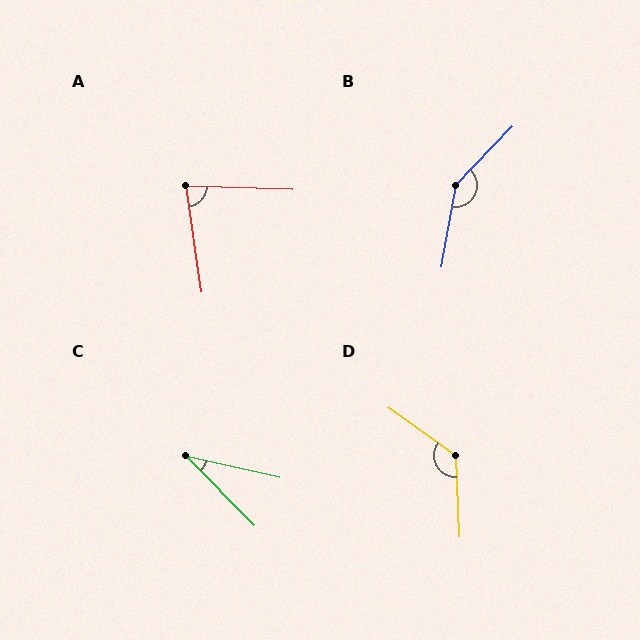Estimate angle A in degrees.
Approximately 80 degrees.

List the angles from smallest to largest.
C (32°), A (80°), D (128°), B (147°).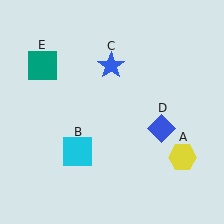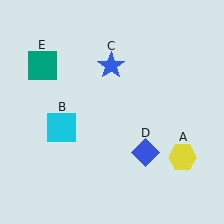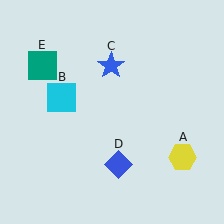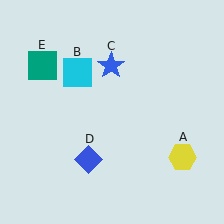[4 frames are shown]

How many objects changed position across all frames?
2 objects changed position: cyan square (object B), blue diamond (object D).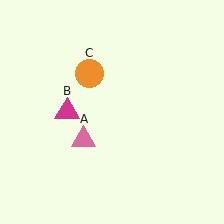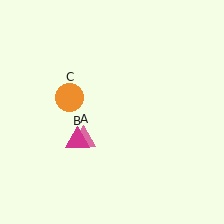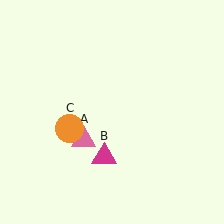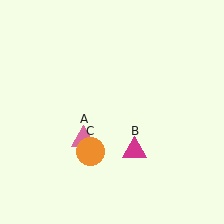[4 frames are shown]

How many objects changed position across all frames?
2 objects changed position: magenta triangle (object B), orange circle (object C).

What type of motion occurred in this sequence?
The magenta triangle (object B), orange circle (object C) rotated counterclockwise around the center of the scene.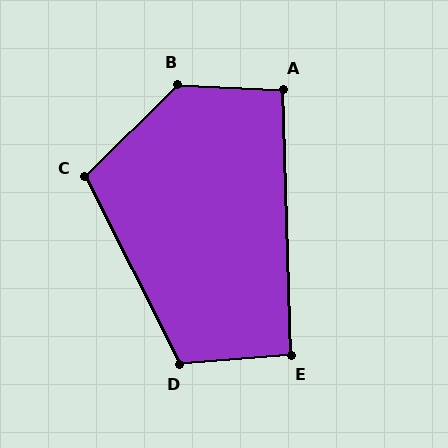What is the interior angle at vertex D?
Approximately 112 degrees (obtuse).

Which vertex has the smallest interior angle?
E, at approximately 93 degrees.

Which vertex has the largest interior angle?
B, at approximately 132 degrees.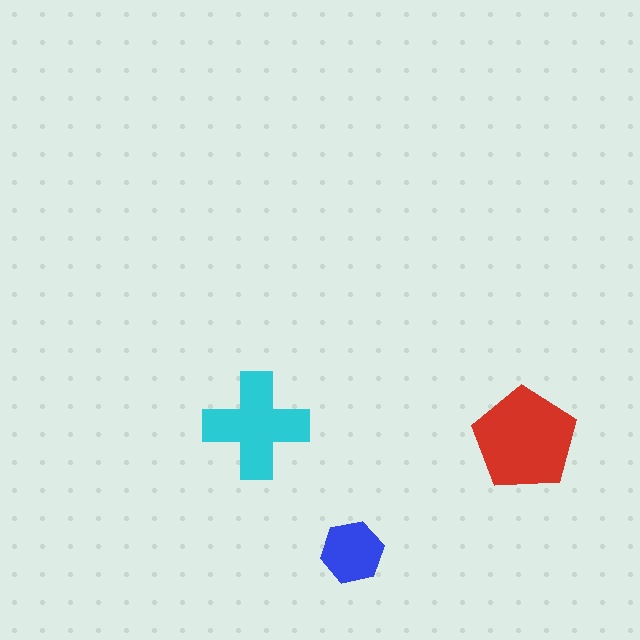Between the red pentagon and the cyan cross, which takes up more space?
The red pentagon.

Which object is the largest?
The red pentagon.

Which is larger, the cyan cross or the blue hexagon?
The cyan cross.